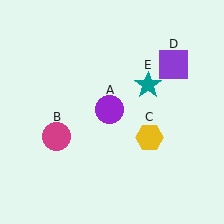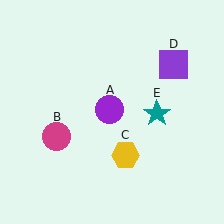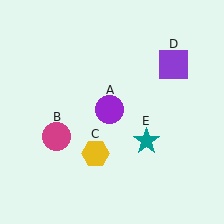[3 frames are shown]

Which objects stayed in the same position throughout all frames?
Purple circle (object A) and magenta circle (object B) and purple square (object D) remained stationary.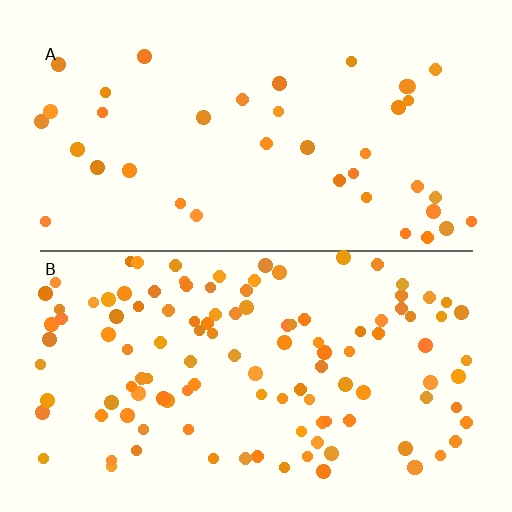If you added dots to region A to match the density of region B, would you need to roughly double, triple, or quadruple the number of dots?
Approximately triple.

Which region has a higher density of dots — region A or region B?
B (the bottom).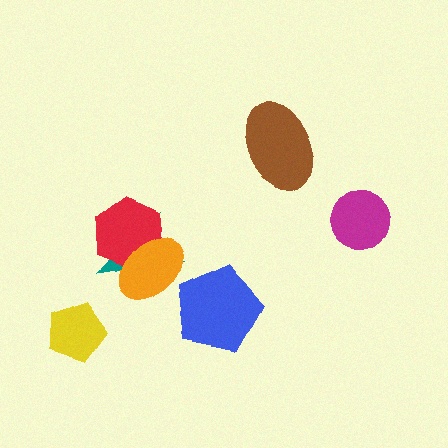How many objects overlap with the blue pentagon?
0 objects overlap with the blue pentagon.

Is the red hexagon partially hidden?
Yes, it is partially covered by another shape.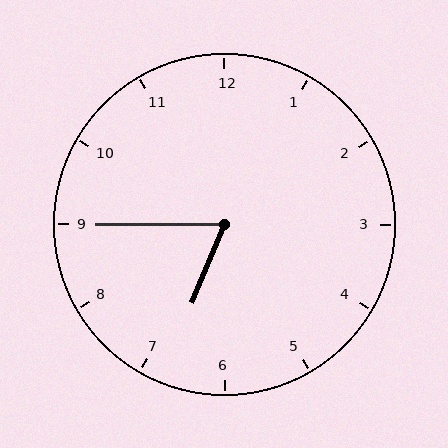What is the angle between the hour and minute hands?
Approximately 68 degrees.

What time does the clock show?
6:45.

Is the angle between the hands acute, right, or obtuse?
It is acute.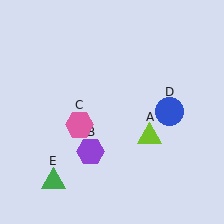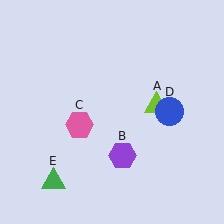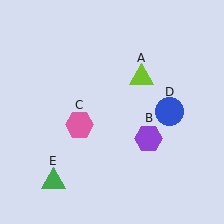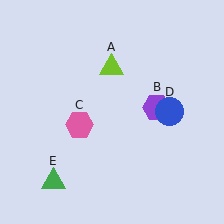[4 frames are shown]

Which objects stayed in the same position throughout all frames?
Pink hexagon (object C) and blue circle (object D) and green triangle (object E) remained stationary.